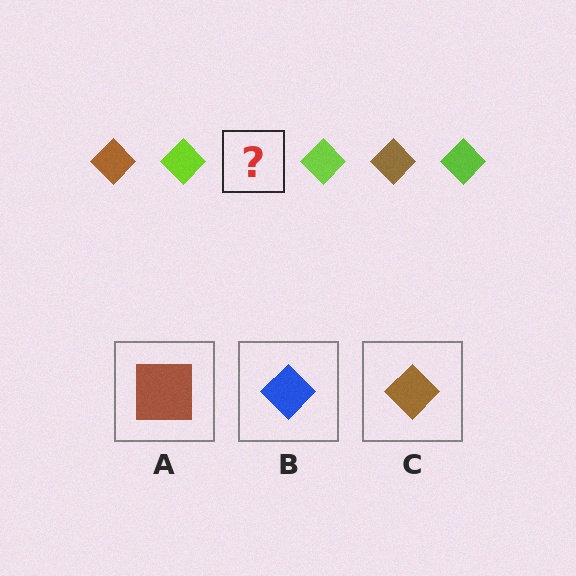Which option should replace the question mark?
Option C.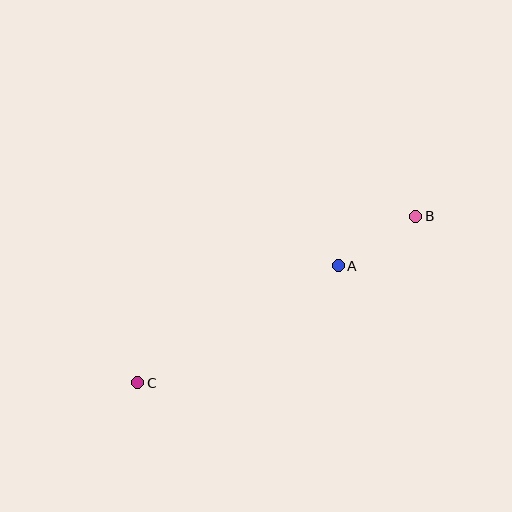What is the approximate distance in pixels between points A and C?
The distance between A and C is approximately 232 pixels.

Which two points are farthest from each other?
Points B and C are farthest from each other.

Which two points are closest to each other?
Points A and B are closest to each other.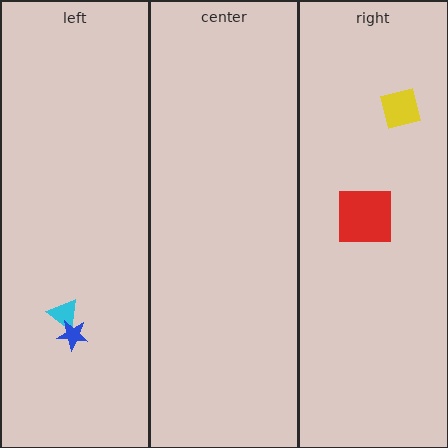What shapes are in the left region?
The cyan triangle, the blue star.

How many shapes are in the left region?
2.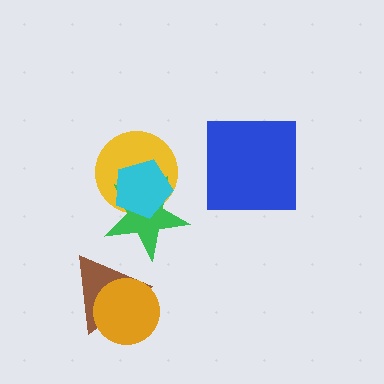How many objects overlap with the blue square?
0 objects overlap with the blue square.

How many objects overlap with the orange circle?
1 object overlaps with the orange circle.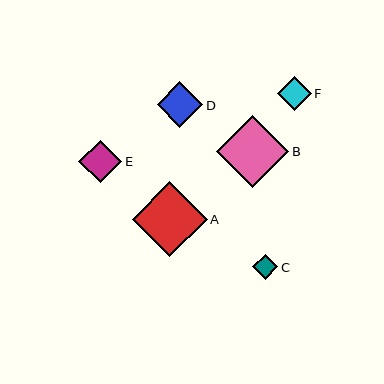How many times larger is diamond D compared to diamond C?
Diamond D is approximately 1.8 times the size of diamond C.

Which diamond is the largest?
Diamond A is the largest with a size of approximately 75 pixels.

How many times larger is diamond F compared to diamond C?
Diamond F is approximately 1.3 times the size of diamond C.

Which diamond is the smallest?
Diamond C is the smallest with a size of approximately 25 pixels.